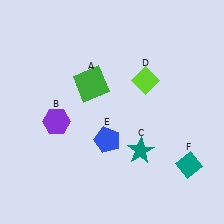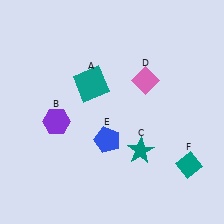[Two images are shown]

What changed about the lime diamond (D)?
In Image 1, D is lime. In Image 2, it changed to pink.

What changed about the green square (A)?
In Image 1, A is green. In Image 2, it changed to teal.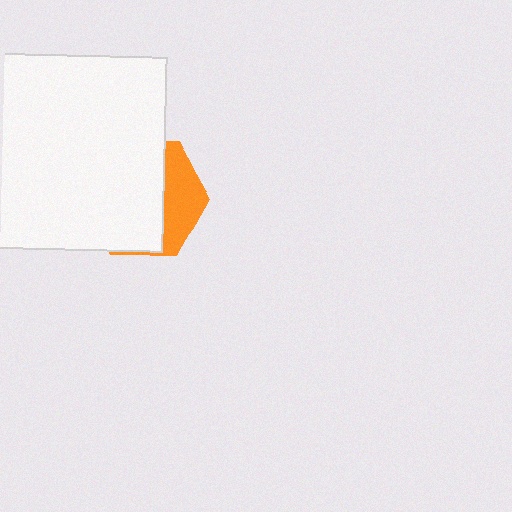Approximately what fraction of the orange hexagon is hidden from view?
Roughly 69% of the orange hexagon is hidden behind the white square.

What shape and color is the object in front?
The object in front is a white square.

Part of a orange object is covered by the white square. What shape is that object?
It is a hexagon.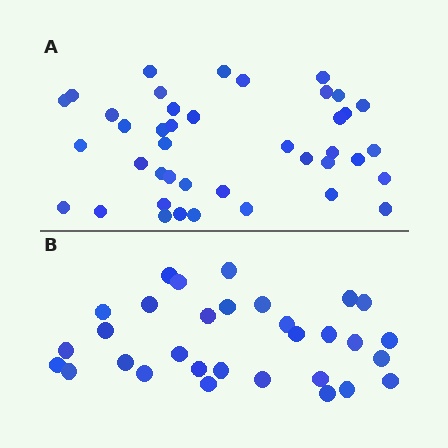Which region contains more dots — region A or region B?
Region A (the top region) has more dots.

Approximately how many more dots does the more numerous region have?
Region A has roughly 10 or so more dots than region B.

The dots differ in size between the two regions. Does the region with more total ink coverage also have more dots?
No. Region B has more total ink coverage because its dots are larger, but region A actually contains more individual dots. Total area can be misleading — the number of items is what matters here.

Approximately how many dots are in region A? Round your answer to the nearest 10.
About 40 dots. (The exact count is 41, which rounds to 40.)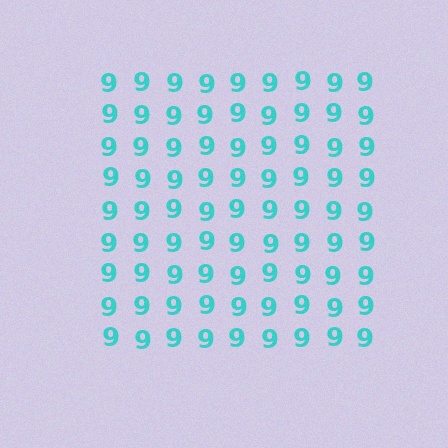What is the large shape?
The large shape is a square.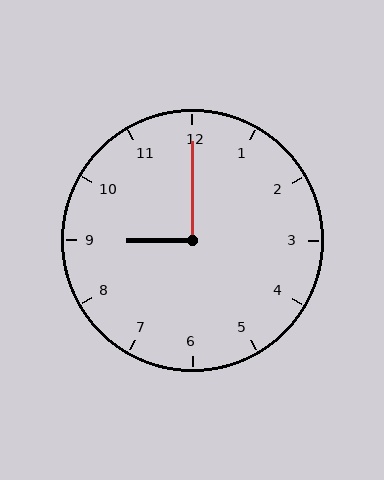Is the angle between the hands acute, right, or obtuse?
It is right.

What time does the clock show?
9:00.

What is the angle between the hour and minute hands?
Approximately 90 degrees.